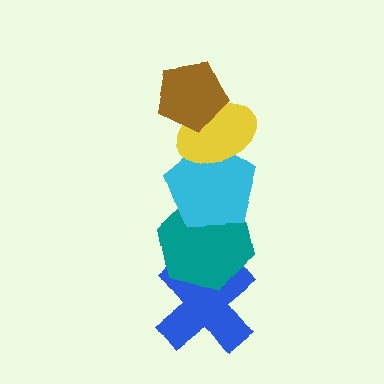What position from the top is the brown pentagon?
The brown pentagon is 1st from the top.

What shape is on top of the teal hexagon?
The cyan pentagon is on top of the teal hexagon.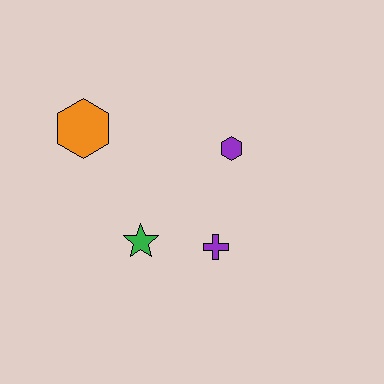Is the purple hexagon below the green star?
No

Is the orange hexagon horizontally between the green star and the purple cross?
No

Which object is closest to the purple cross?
The green star is closest to the purple cross.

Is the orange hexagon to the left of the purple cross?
Yes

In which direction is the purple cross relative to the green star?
The purple cross is to the right of the green star.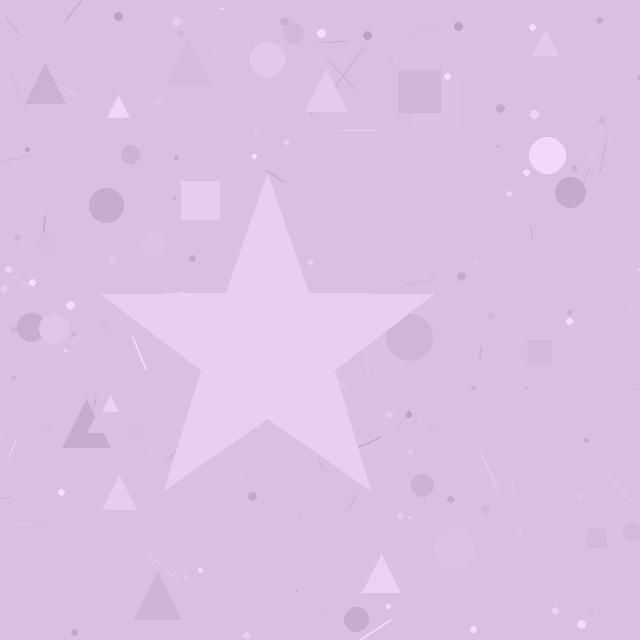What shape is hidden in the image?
A star is hidden in the image.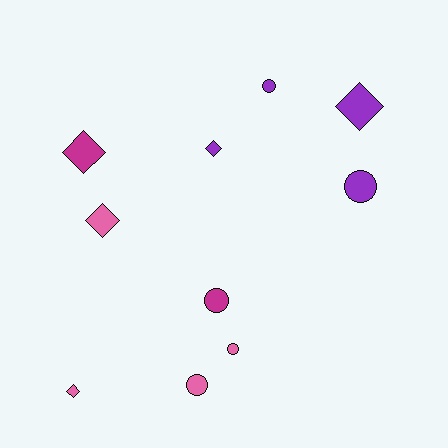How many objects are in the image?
There are 10 objects.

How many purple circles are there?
There are 2 purple circles.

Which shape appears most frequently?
Circle, with 5 objects.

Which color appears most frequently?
Purple, with 4 objects.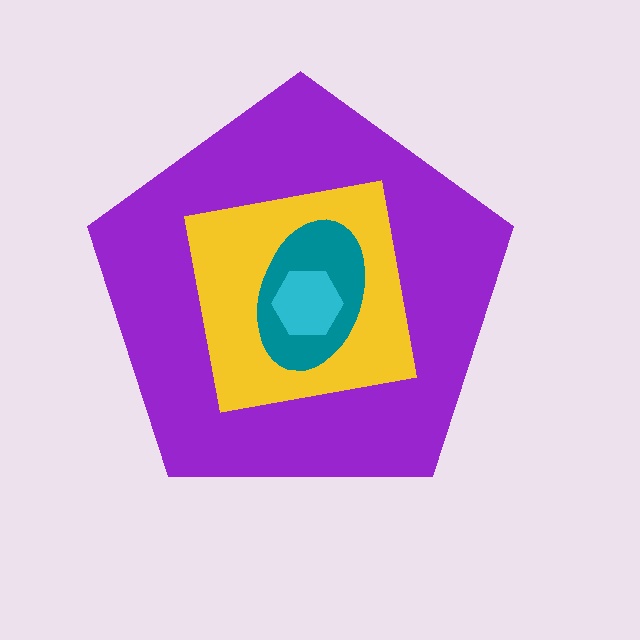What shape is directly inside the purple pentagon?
The yellow square.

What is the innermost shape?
The cyan hexagon.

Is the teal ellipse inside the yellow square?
Yes.